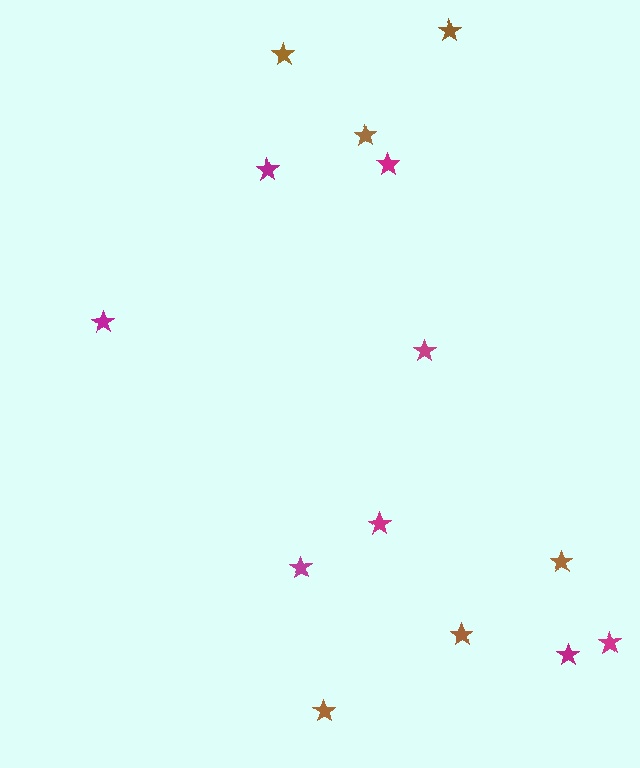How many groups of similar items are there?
There are 2 groups: one group of brown stars (6) and one group of magenta stars (8).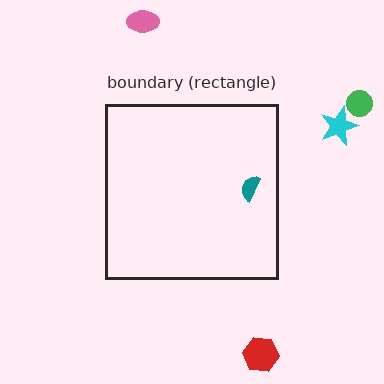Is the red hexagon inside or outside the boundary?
Outside.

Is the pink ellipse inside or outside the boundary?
Outside.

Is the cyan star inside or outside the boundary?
Outside.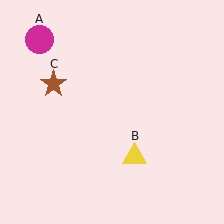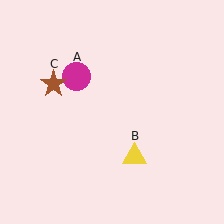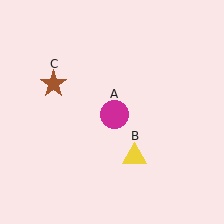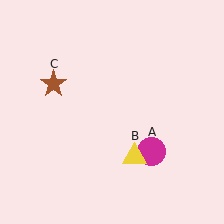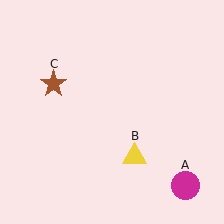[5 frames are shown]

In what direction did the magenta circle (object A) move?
The magenta circle (object A) moved down and to the right.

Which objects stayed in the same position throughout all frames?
Yellow triangle (object B) and brown star (object C) remained stationary.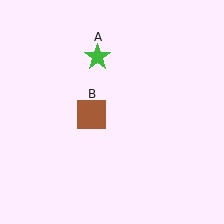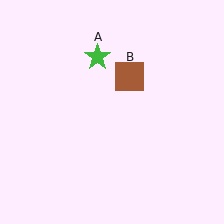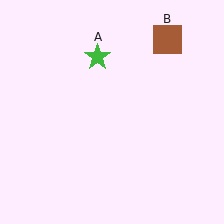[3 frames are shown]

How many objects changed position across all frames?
1 object changed position: brown square (object B).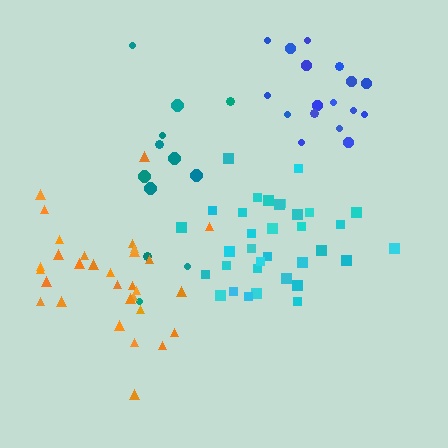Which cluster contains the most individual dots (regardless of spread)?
Cyan (35).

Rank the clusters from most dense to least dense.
cyan, orange, blue, teal.